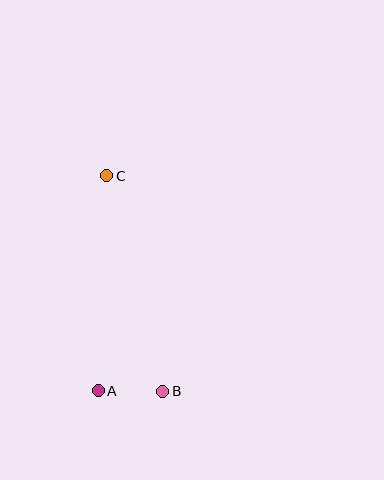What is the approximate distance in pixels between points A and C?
The distance between A and C is approximately 215 pixels.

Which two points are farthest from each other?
Points B and C are farthest from each other.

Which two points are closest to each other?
Points A and B are closest to each other.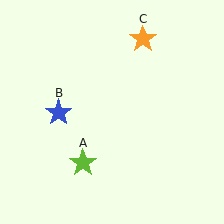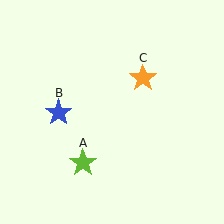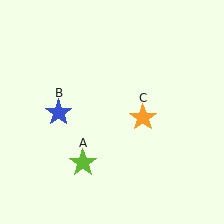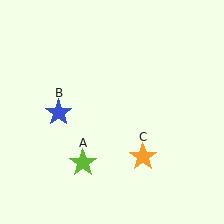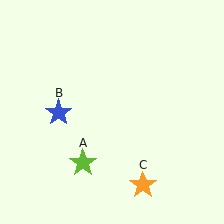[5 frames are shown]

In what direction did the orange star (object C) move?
The orange star (object C) moved down.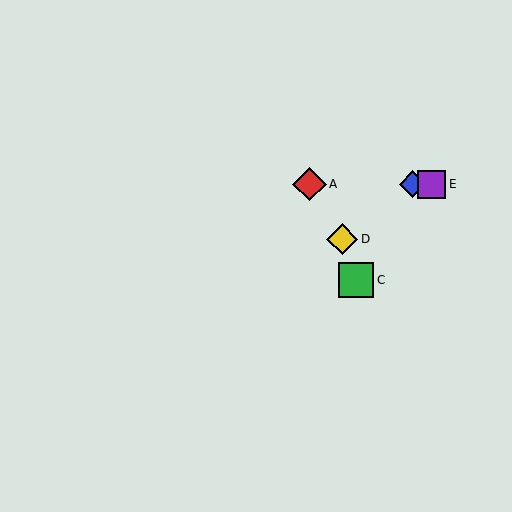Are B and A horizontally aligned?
Yes, both are at y≈184.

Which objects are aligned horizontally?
Objects A, B, E are aligned horizontally.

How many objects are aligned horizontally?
3 objects (A, B, E) are aligned horizontally.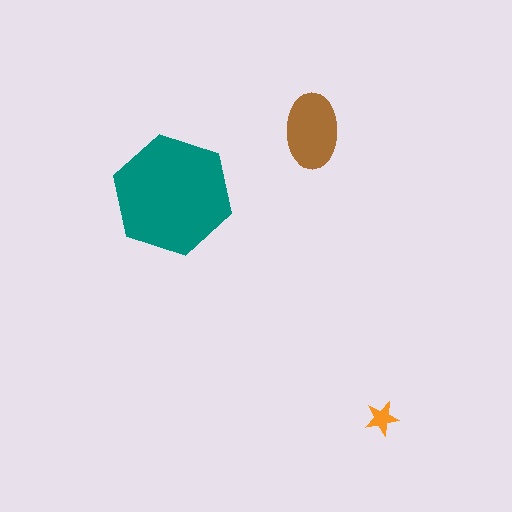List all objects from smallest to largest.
The orange star, the brown ellipse, the teal hexagon.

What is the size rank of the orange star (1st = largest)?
3rd.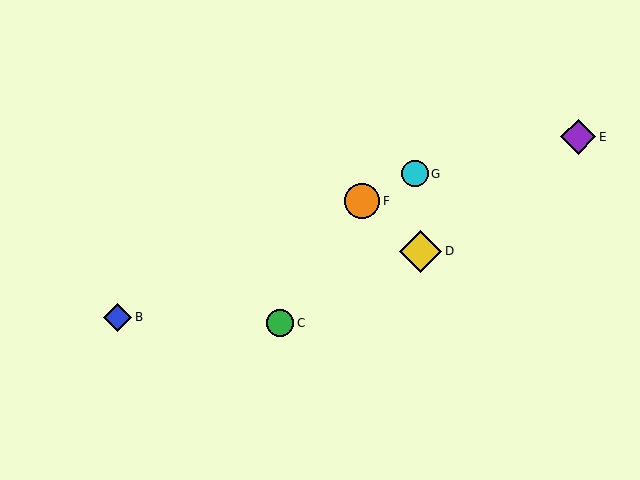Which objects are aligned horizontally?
Objects A, D are aligned horizontally.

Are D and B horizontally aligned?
No, D is at y≈251 and B is at y≈317.